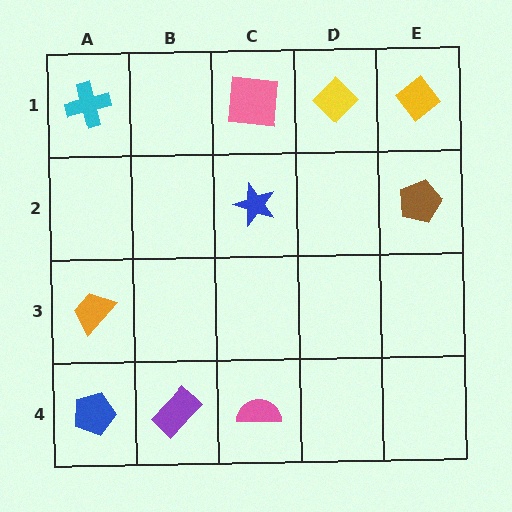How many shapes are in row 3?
1 shape.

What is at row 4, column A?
A blue pentagon.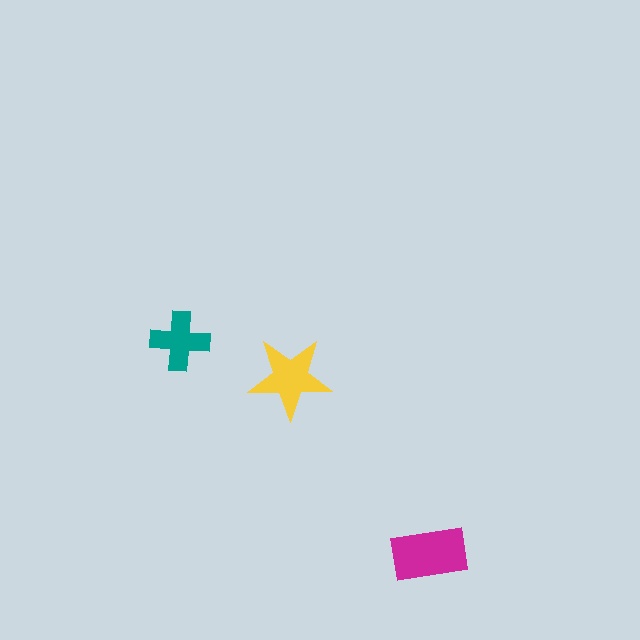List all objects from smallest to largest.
The teal cross, the yellow star, the magenta rectangle.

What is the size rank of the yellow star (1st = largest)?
2nd.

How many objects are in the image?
There are 3 objects in the image.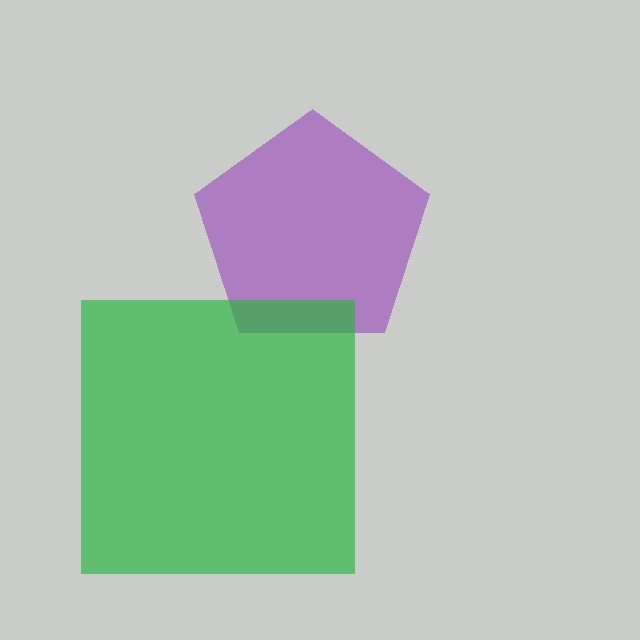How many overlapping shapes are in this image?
There are 2 overlapping shapes in the image.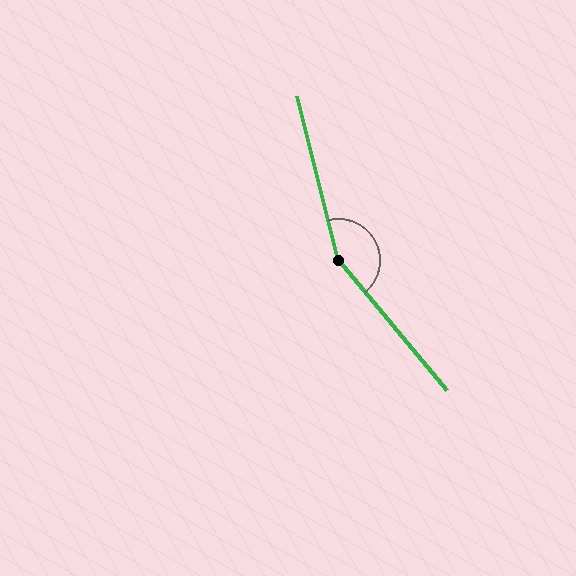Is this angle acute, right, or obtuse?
It is obtuse.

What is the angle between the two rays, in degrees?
Approximately 154 degrees.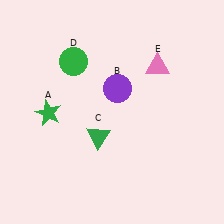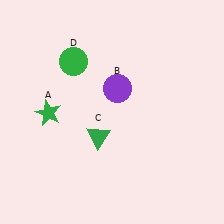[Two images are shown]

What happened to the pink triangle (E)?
The pink triangle (E) was removed in Image 2. It was in the top-right area of Image 1.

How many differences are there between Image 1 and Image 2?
There is 1 difference between the two images.